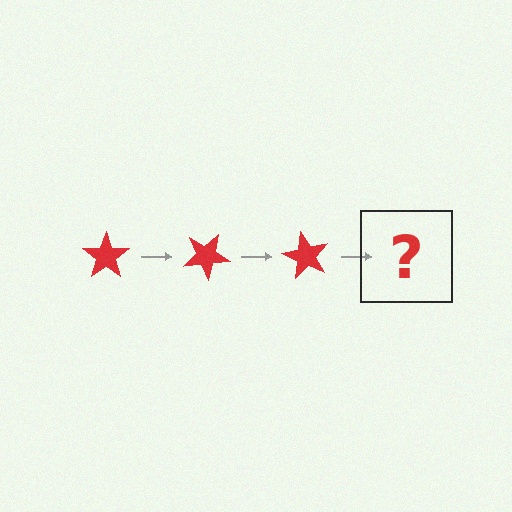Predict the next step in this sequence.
The next step is a red star rotated 90 degrees.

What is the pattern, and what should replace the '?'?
The pattern is that the star rotates 30 degrees each step. The '?' should be a red star rotated 90 degrees.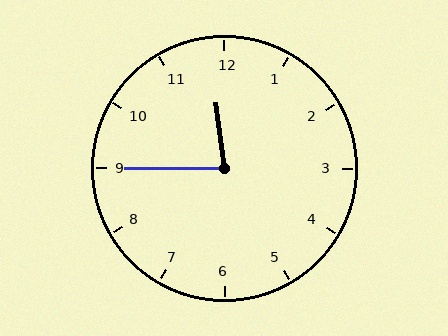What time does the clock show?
11:45.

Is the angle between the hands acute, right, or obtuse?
It is acute.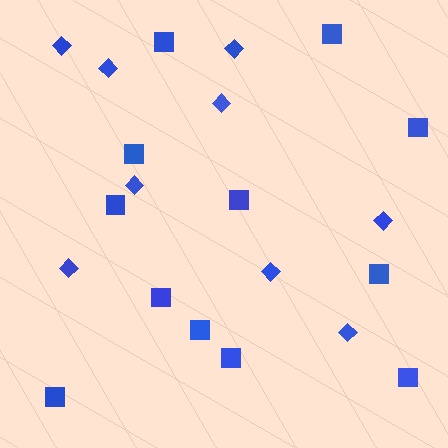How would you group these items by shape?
There are 2 groups: one group of diamonds (9) and one group of squares (12).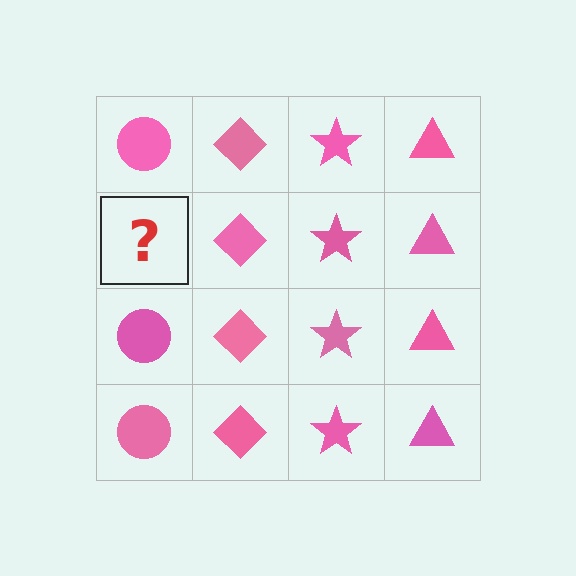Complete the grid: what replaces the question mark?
The question mark should be replaced with a pink circle.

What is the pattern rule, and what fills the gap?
The rule is that each column has a consistent shape. The gap should be filled with a pink circle.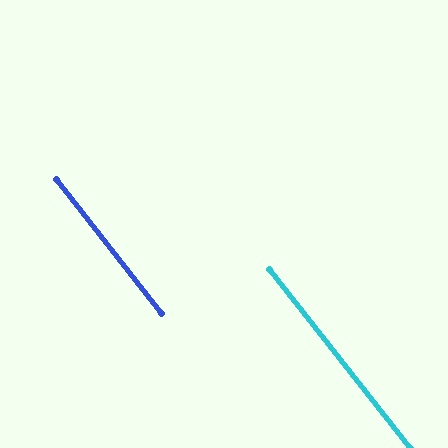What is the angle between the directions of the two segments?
Approximately 0 degrees.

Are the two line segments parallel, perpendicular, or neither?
Parallel — their directions differ by only 0.2°.